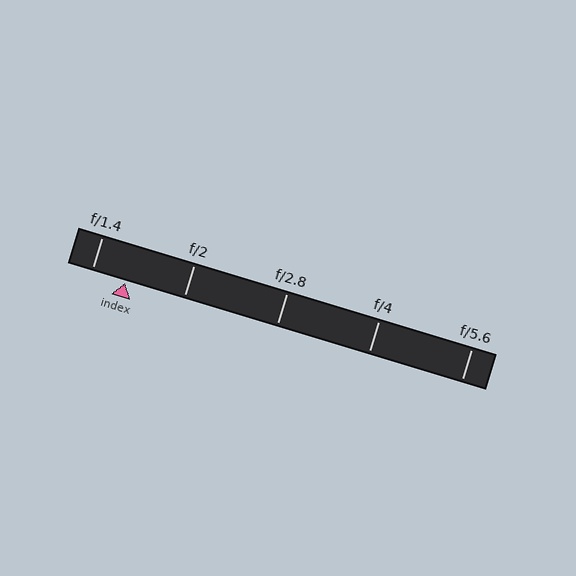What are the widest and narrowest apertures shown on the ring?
The widest aperture shown is f/1.4 and the narrowest is f/5.6.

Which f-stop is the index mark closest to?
The index mark is closest to f/1.4.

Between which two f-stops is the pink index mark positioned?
The index mark is between f/1.4 and f/2.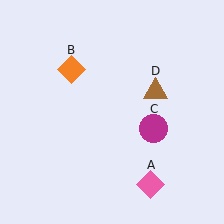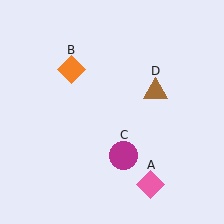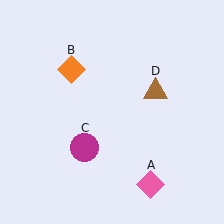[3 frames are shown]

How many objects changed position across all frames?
1 object changed position: magenta circle (object C).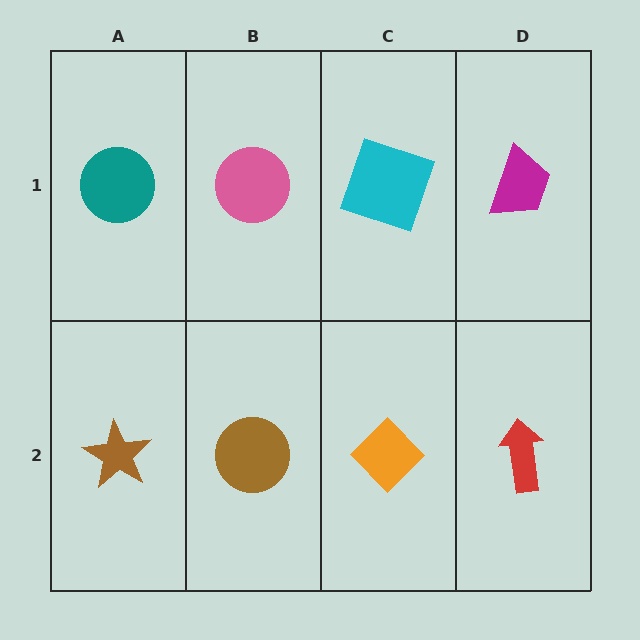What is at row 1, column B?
A pink circle.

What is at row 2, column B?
A brown circle.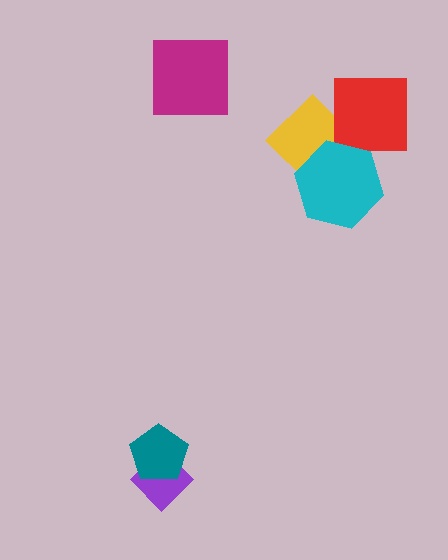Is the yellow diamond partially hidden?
Yes, it is partially covered by another shape.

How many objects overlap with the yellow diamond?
2 objects overlap with the yellow diamond.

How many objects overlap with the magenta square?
0 objects overlap with the magenta square.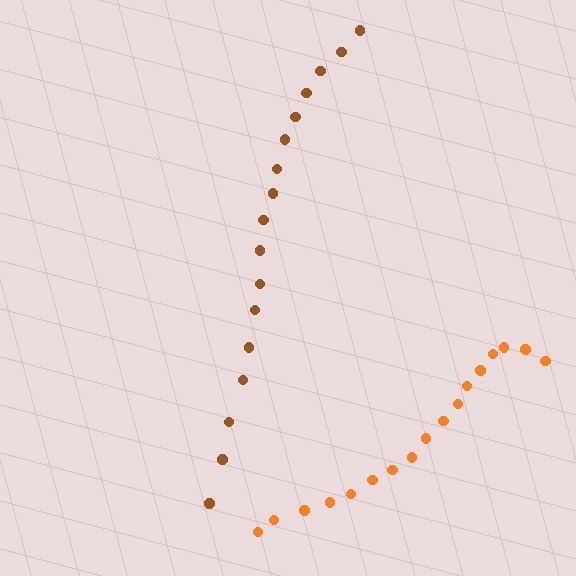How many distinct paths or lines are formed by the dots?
There are 2 distinct paths.